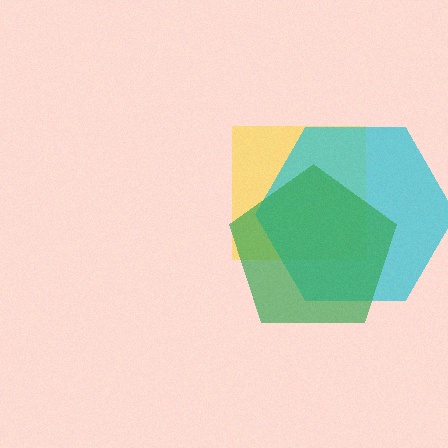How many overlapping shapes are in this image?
There are 3 overlapping shapes in the image.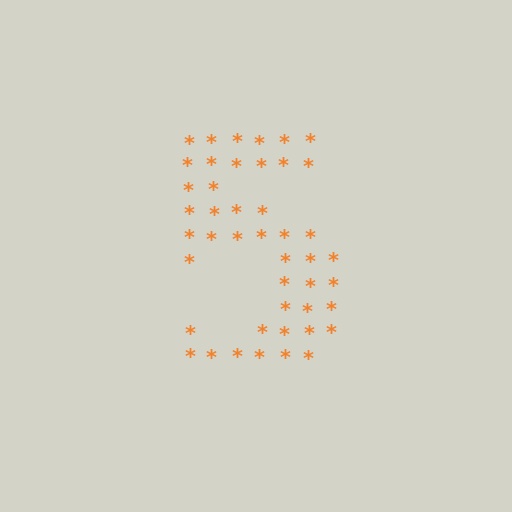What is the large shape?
The large shape is the digit 5.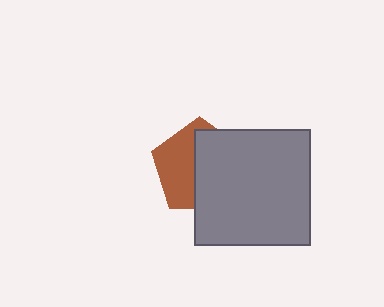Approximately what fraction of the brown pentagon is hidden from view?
Roughly 56% of the brown pentagon is hidden behind the gray square.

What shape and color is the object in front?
The object in front is a gray square.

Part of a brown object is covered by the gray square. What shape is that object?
It is a pentagon.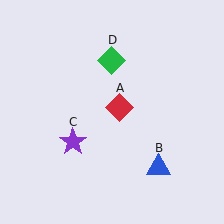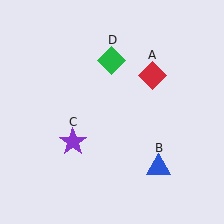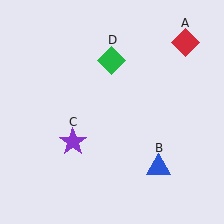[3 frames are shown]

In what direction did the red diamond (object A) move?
The red diamond (object A) moved up and to the right.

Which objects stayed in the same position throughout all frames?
Blue triangle (object B) and purple star (object C) and green diamond (object D) remained stationary.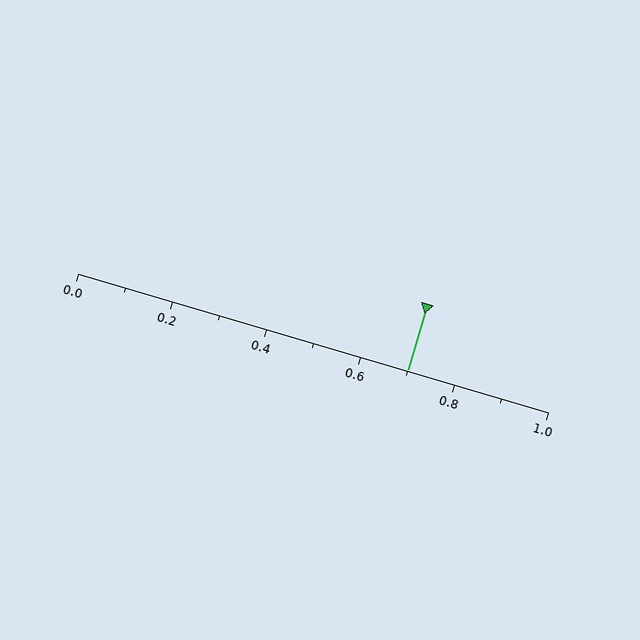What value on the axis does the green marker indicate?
The marker indicates approximately 0.7.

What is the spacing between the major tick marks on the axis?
The major ticks are spaced 0.2 apart.